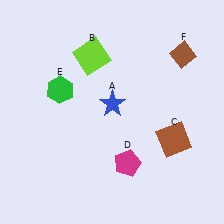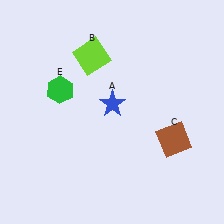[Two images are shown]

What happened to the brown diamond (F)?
The brown diamond (F) was removed in Image 2. It was in the top-right area of Image 1.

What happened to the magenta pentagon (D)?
The magenta pentagon (D) was removed in Image 2. It was in the bottom-right area of Image 1.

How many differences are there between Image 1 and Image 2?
There are 2 differences between the two images.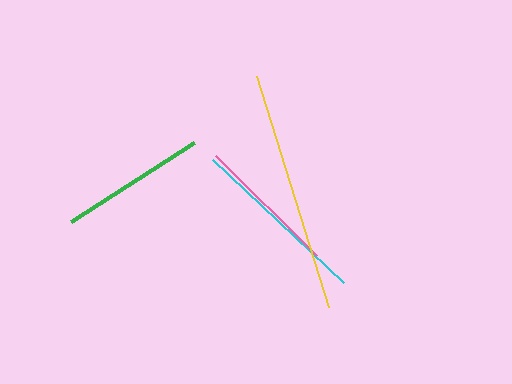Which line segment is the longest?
The yellow line is the longest at approximately 242 pixels.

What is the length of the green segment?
The green segment is approximately 146 pixels long.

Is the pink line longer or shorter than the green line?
The green line is longer than the pink line.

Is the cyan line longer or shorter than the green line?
The cyan line is longer than the green line.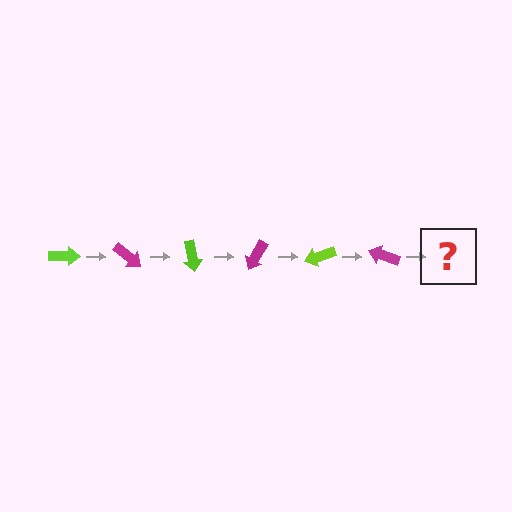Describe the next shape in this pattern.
It should be a lime arrow, rotated 240 degrees from the start.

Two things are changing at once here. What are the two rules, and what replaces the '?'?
The two rules are that it rotates 40 degrees each step and the color cycles through lime and magenta. The '?' should be a lime arrow, rotated 240 degrees from the start.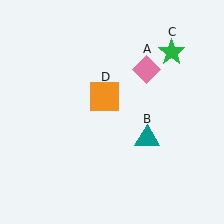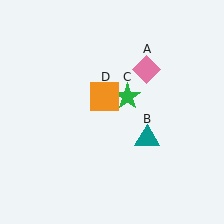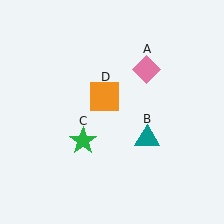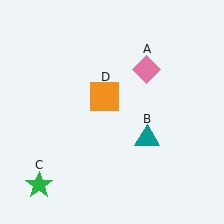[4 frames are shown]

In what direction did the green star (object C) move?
The green star (object C) moved down and to the left.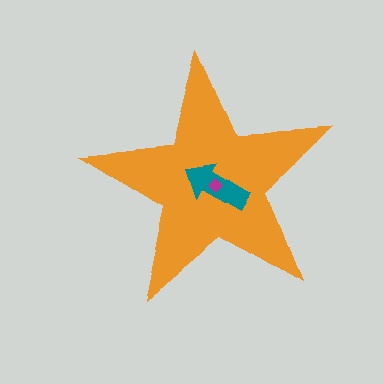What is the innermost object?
The magenta diamond.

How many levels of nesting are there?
3.